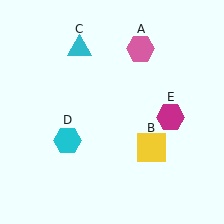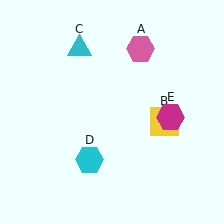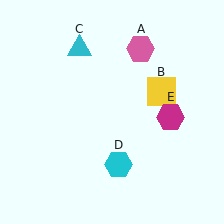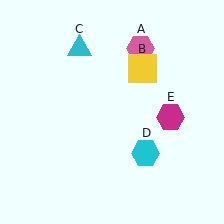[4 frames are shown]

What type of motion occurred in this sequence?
The yellow square (object B), cyan hexagon (object D) rotated counterclockwise around the center of the scene.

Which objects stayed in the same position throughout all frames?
Pink hexagon (object A) and cyan triangle (object C) and magenta hexagon (object E) remained stationary.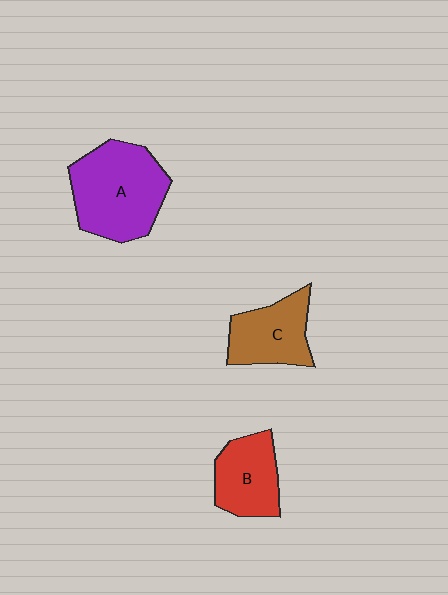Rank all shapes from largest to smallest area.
From largest to smallest: A (purple), C (brown), B (red).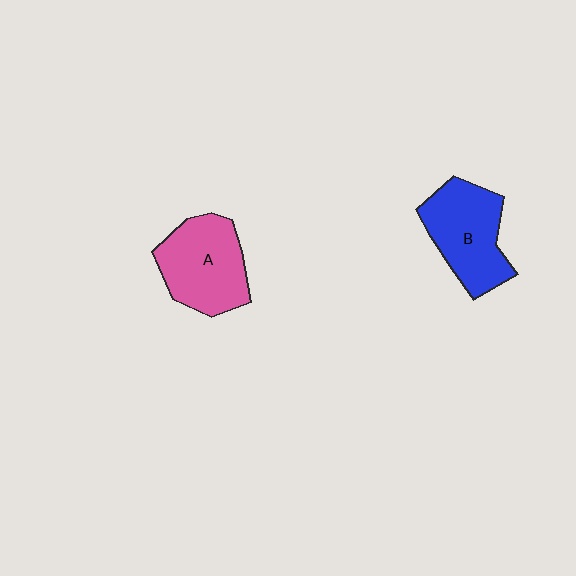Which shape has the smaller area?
Shape B (blue).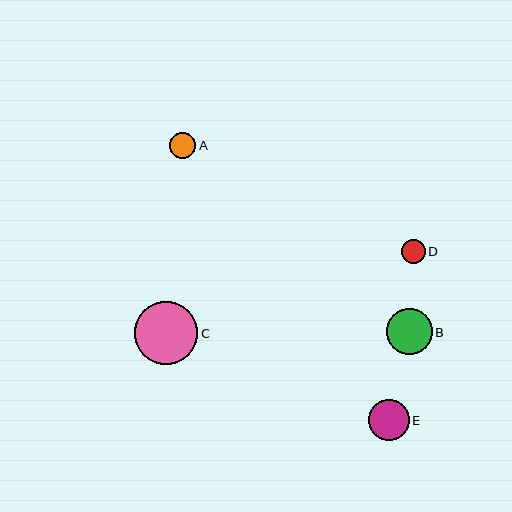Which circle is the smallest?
Circle D is the smallest with a size of approximately 24 pixels.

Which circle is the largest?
Circle C is the largest with a size of approximately 63 pixels.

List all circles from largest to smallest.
From largest to smallest: C, B, E, A, D.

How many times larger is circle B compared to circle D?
Circle B is approximately 1.9 times the size of circle D.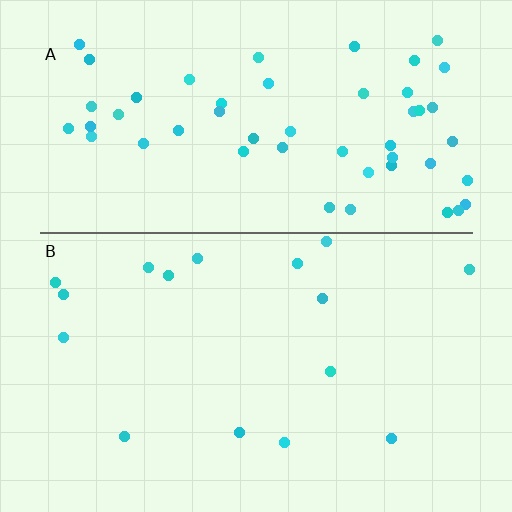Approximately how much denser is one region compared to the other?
Approximately 3.4× — region A over region B.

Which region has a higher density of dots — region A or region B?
A (the top).